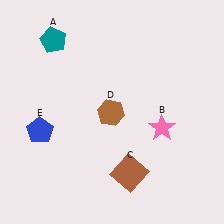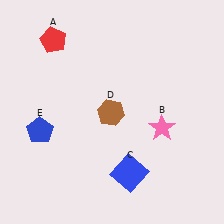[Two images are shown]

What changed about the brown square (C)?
In Image 1, C is brown. In Image 2, it changed to blue.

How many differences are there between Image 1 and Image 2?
There are 2 differences between the two images.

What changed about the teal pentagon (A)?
In Image 1, A is teal. In Image 2, it changed to red.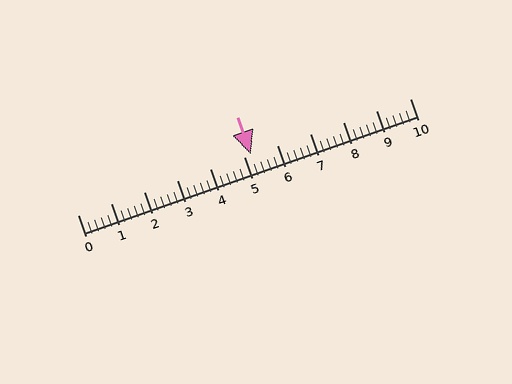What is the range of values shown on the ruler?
The ruler shows values from 0 to 10.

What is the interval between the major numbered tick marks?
The major tick marks are spaced 1 units apart.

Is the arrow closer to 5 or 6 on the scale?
The arrow is closer to 5.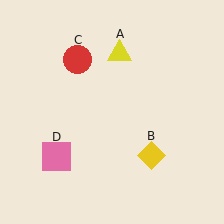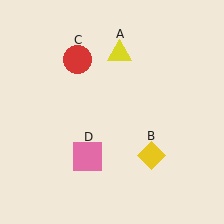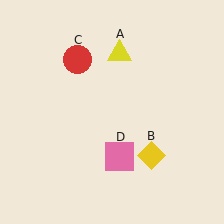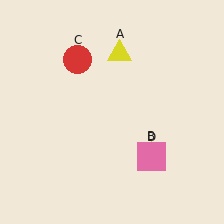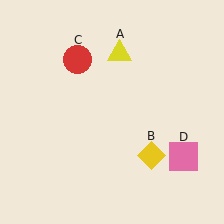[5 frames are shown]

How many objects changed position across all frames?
1 object changed position: pink square (object D).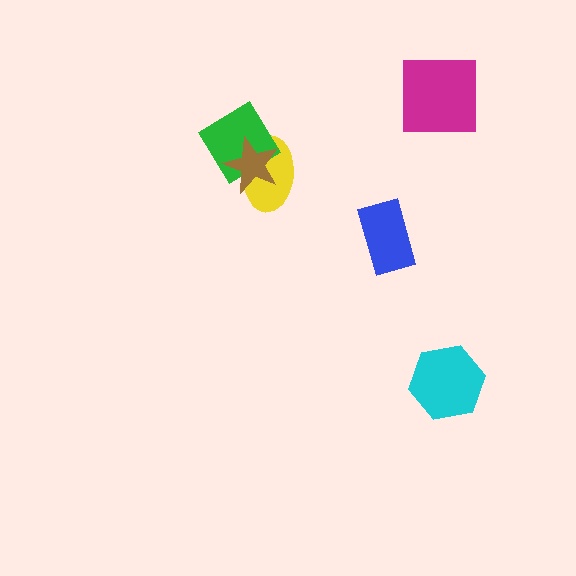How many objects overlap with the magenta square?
0 objects overlap with the magenta square.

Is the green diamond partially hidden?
Yes, it is partially covered by another shape.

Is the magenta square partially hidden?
No, no other shape covers it.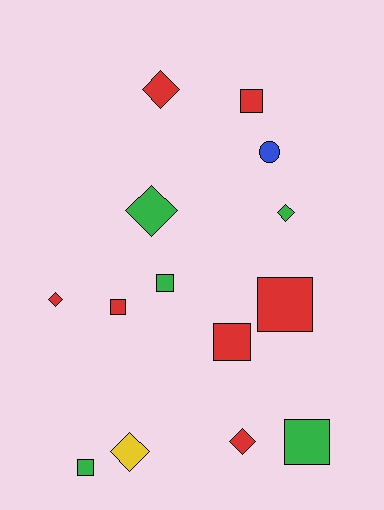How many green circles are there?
There are no green circles.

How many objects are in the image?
There are 14 objects.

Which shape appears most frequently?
Square, with 7 objects.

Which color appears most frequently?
Red, with 7 objects.